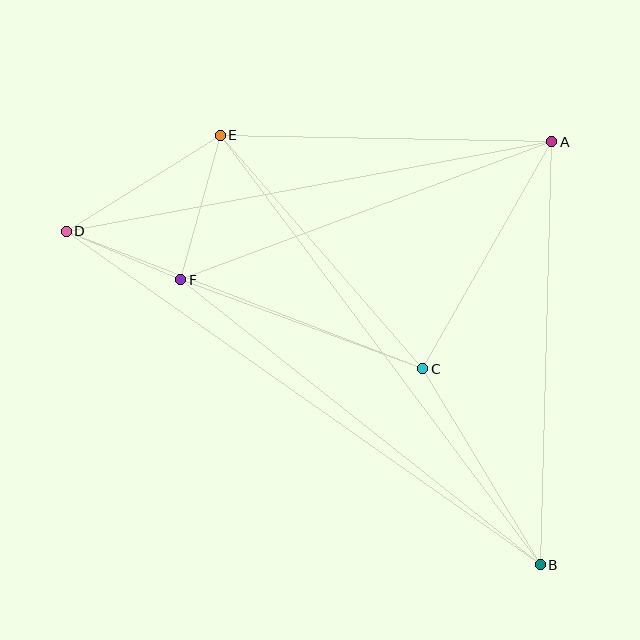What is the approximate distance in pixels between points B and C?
The distance between B and C is approximately 229 pixels.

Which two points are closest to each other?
Points D and F are closest to each other.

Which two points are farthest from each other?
Points B and D are farthest from each other.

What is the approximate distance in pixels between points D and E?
The distance between D and E is approximately 181 pixels.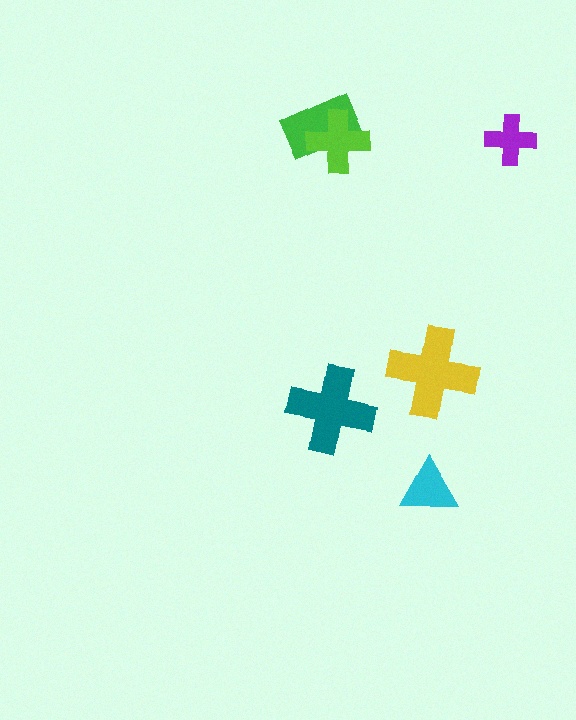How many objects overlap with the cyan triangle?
0 objects overlap with the cyan triangle.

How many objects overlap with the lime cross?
1 object overlaps with the lime cross.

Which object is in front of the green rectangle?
The lime cross is in front of the green rectangle.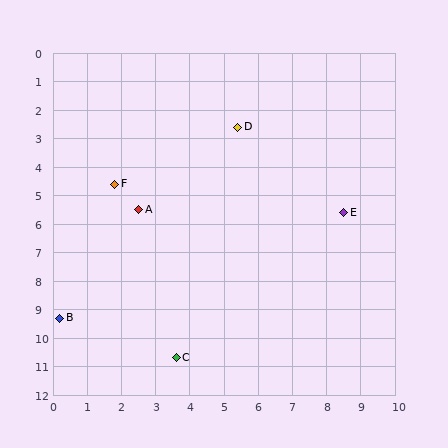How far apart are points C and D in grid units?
Points C and D are about 8.3 grid units apart.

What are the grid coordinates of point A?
Point A is at approximately (2.5, 5.5).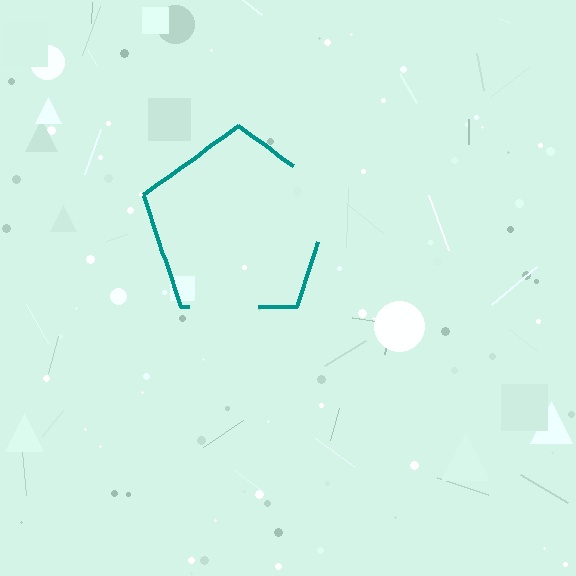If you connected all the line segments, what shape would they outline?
They would outline a pentagon.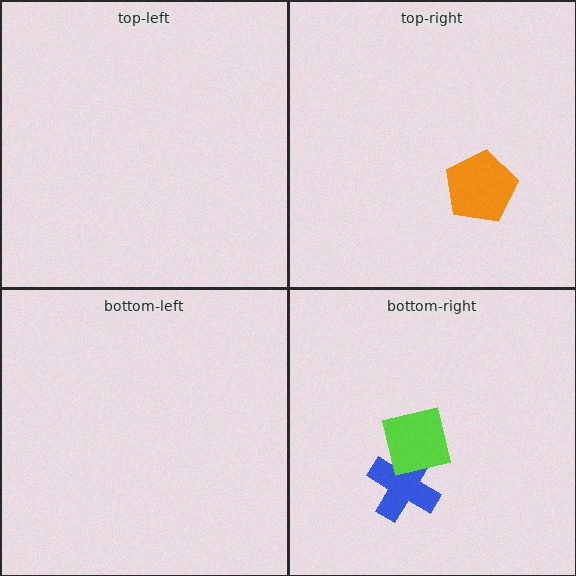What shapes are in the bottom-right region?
The blue cross, the lime square.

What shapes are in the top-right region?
The orange pentagon.